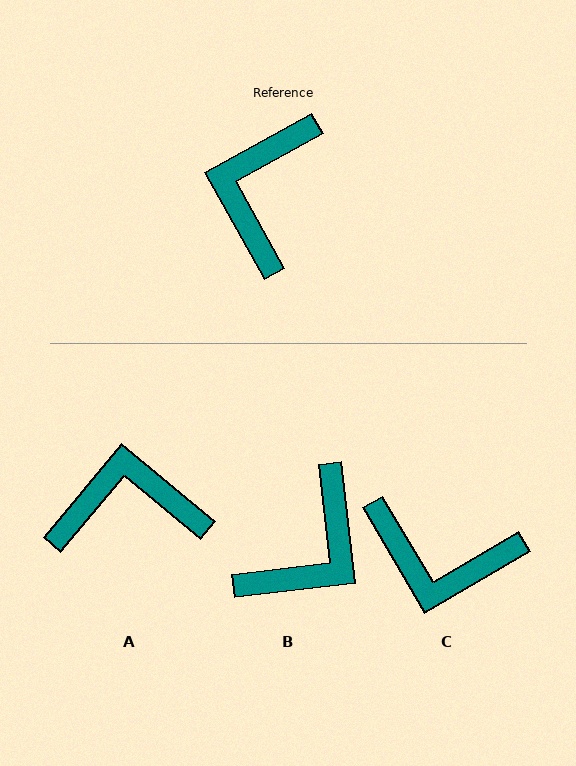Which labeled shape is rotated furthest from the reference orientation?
B, about 157 degrees away.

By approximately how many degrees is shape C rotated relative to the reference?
Approximately 92 degrees counter-clockwise.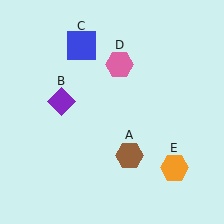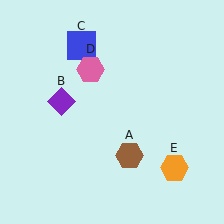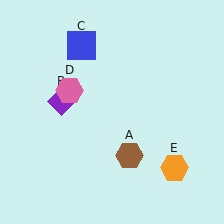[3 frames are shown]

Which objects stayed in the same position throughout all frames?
Brown hexagon (object A) and purple diamond (object B) and blue square (object C) and orange hexagon (object E) remained stationary.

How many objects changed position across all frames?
1 object changed position: pink hexagon (object D).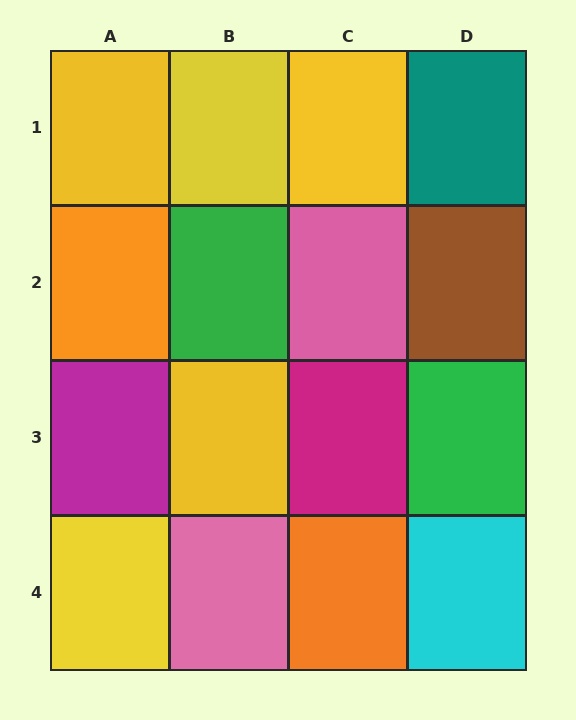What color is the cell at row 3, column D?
Green.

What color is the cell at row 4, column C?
Orange.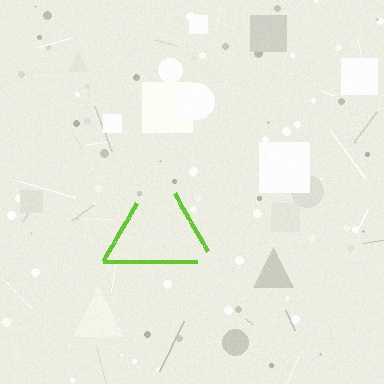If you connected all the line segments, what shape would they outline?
They would outline a triangle.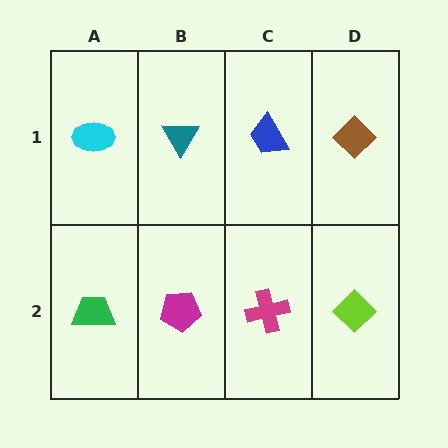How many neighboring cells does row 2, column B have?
3.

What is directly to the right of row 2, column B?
A magenta cross.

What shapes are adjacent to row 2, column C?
A blue trapezoid (row 1, column C), a magenta pentagon (row 2, column B), a lime diamond (row 2, column D).